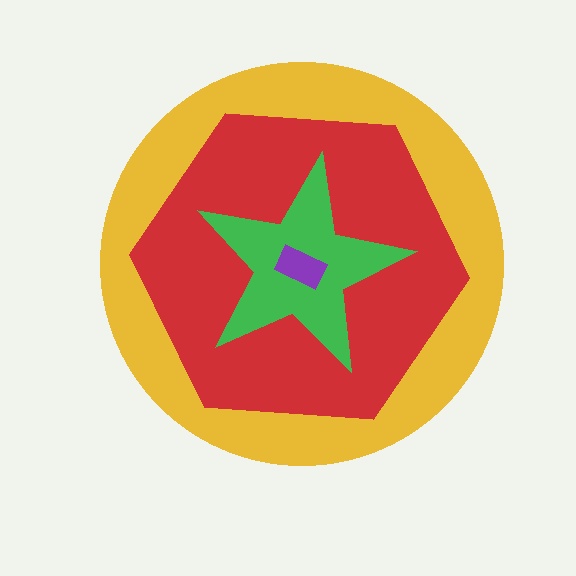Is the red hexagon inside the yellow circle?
Yes.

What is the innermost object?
The purple rectangle.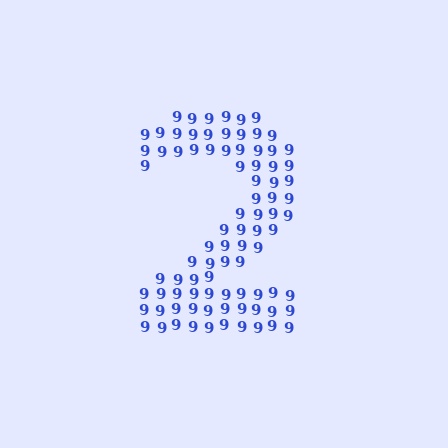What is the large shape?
The large shape is the digit 2.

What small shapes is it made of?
It is made of small digit 9's.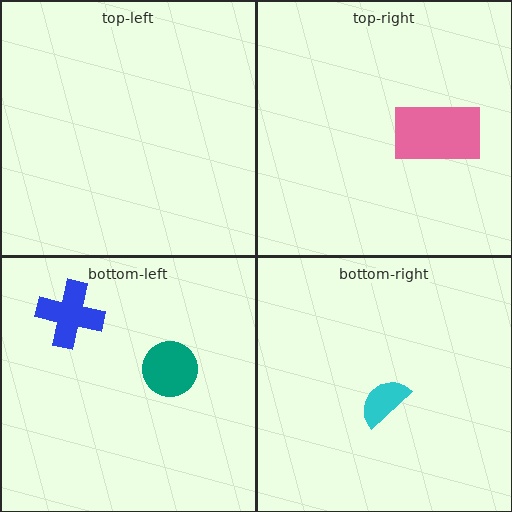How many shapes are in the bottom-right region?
1.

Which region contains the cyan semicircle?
The bottom-right region.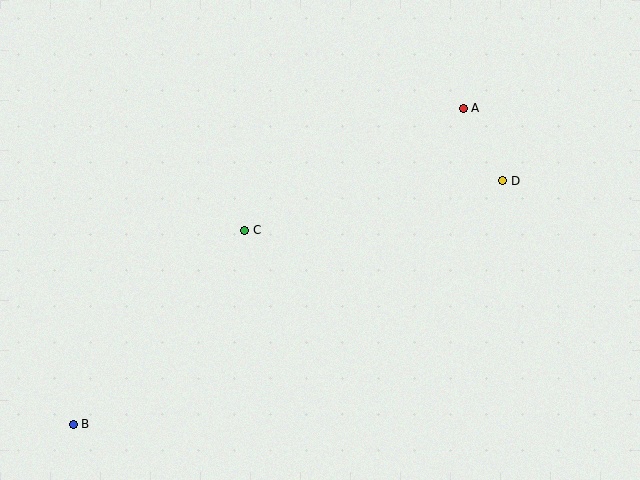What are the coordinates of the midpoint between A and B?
The midpoint between A and B is at (268, 266).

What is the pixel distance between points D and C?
The distance between D and C is 263 pixels.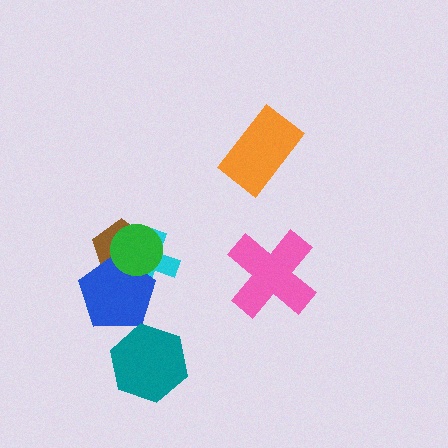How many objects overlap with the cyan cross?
3 objects overlap with the cyan cross.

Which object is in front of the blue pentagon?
The green circle is in front of the blue pentagon.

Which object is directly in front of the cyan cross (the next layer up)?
The brown pentagon is directly in front of the cyan cross.